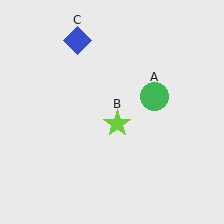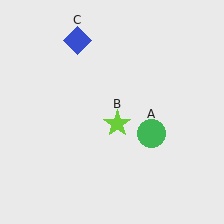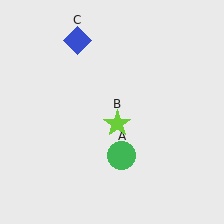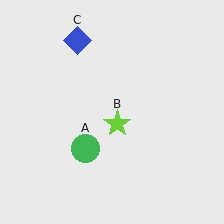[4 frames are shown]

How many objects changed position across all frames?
1 object changed position: green circle (object A).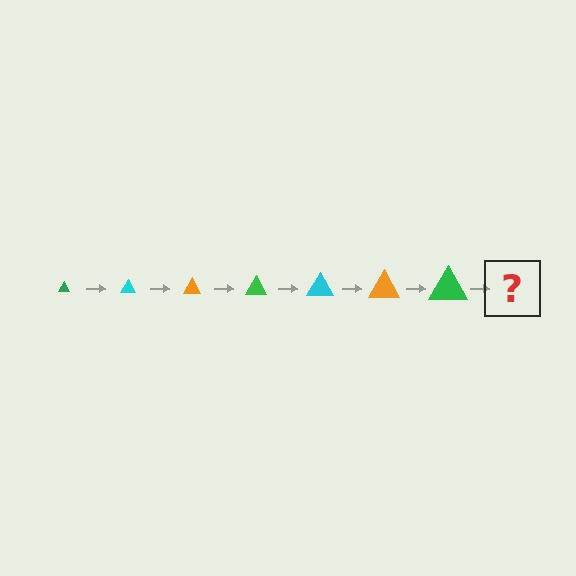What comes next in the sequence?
The next element should be a cyan triangle, larger than the previous one.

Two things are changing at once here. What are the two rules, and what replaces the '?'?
The two rules are that the triangle grows larger each step and the color cycles through green, cyan, and orange. The '?' should be a cyan triangle, larger than the previous one.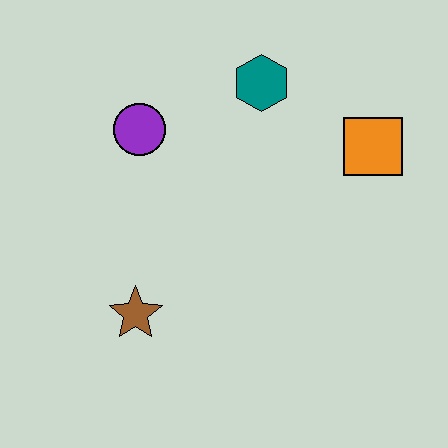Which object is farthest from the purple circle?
The orange square is farthest from the purple circle.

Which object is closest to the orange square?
The teal hexagon is closest to the orange square.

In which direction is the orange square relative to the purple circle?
The orange square is to the right of the purple circle.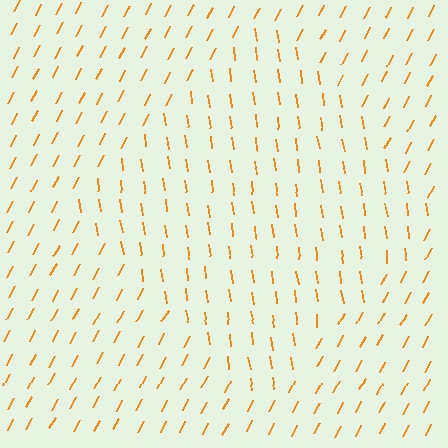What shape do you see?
I see a diamond.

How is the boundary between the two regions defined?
The boundary is defined purely by a change in line orientation (approximately 36 degrees difference). All lines are the same color and thickness.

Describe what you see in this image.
The image is filled with small orange line segments. A diamond region in the image has lines oriented differently from the surrounding lines, creating a visible texture boundary.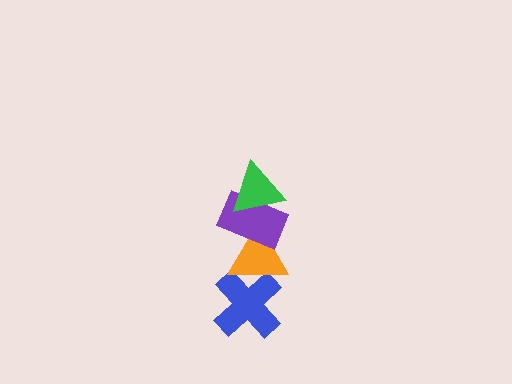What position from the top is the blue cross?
The blue cross is 4th from the top.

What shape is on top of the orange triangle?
The purple rectangle is on top of the orange triangle.